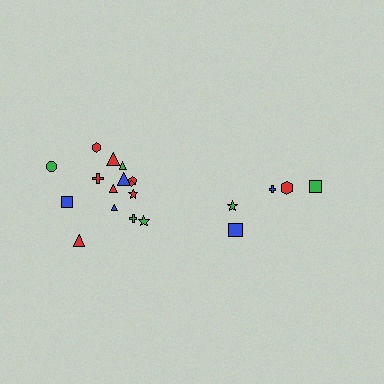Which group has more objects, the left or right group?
The left group.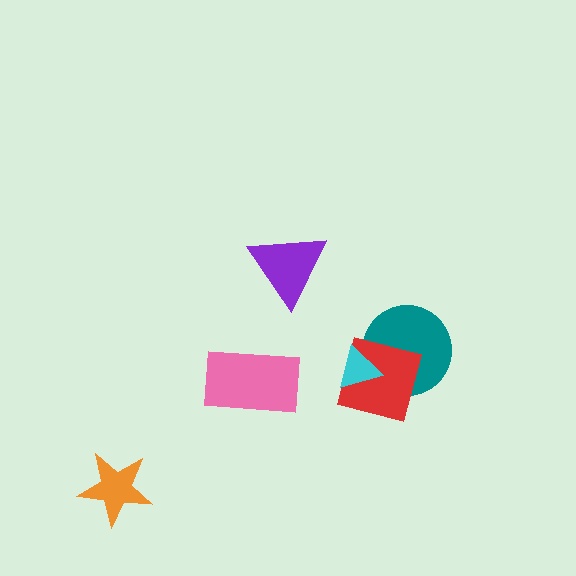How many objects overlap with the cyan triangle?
2 objects overlap with the cyan triangle.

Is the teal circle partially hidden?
Yes, it is partially covered by another shape.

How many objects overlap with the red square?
2 objects overlap with the red square.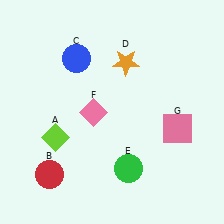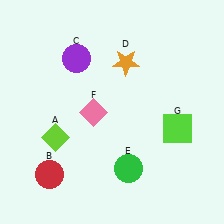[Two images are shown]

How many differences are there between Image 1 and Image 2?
There are 2 differences between the two images.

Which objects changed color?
C changed from blue to purple. G changed from pink to lime.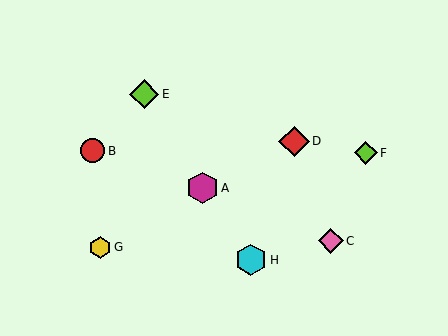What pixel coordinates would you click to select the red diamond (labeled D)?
Click at (294, 141) to select the red diamond D.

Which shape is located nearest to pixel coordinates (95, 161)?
The red circle (labeled B) at (92, 151) is nearest to that location.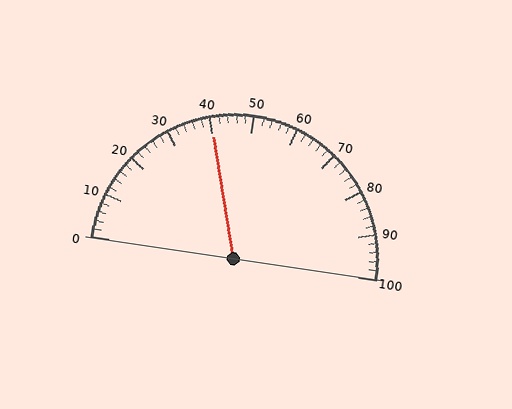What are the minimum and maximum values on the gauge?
The gauge ranges from 0 to 100.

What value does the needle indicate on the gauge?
The needle indicates approximately 40.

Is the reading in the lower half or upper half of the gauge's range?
The reading is in the lower half of the range (0 to 100).